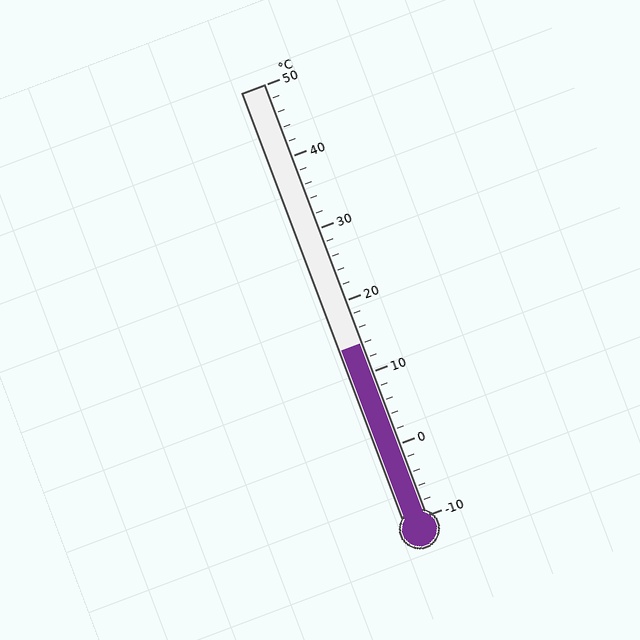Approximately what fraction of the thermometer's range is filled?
The thermometer is filled to approximately 40% of its range.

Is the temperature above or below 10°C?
The temperature is above 10°C.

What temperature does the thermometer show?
The thermometer shows approximately 14°C.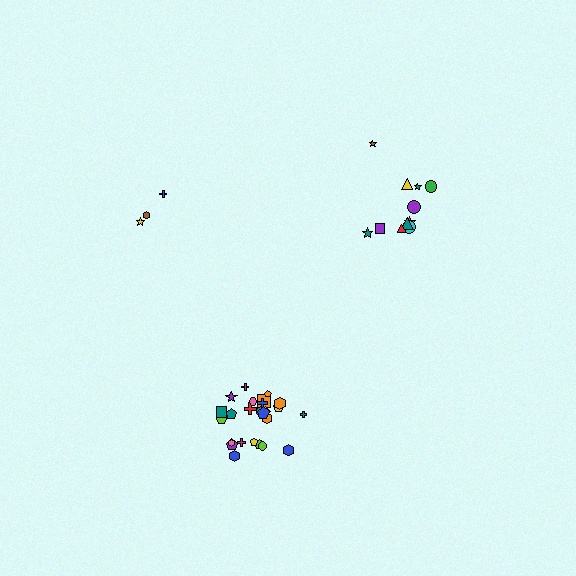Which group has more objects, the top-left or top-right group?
The top-right group.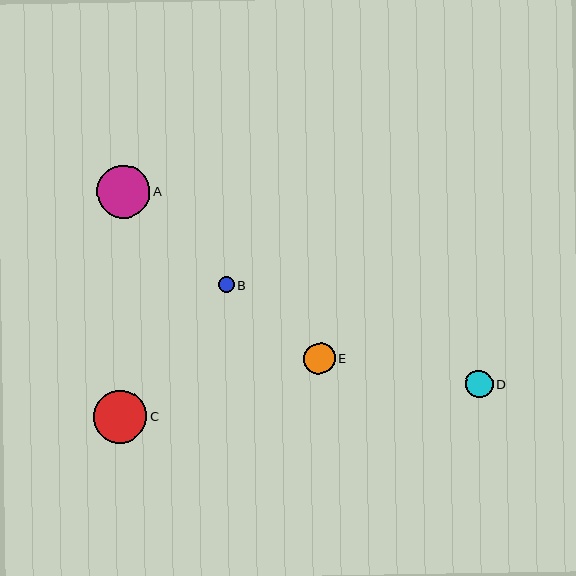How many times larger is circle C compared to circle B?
Circle C is approximately 3.5 times the size of circle B.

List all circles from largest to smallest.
From largest to smallest: A, C, E, D, B.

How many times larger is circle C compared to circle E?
Circle C is approximately 1.7 times the size of circle E.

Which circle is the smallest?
Circle B is the smallest with a size of approximately 15 pixels.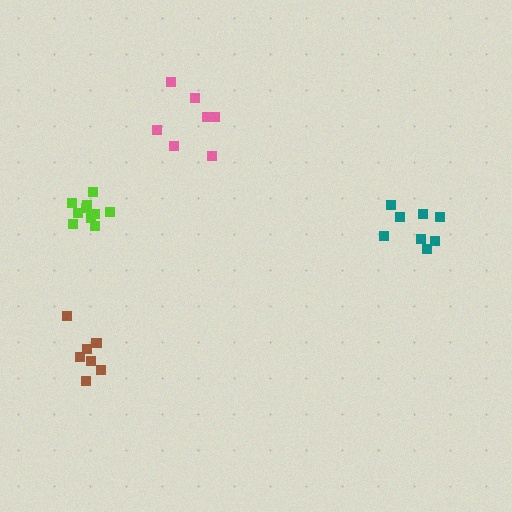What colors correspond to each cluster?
The clusters are colored: brown, pink, teal, lime.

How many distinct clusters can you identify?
There are 4 distinct clusters.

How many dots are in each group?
Group 1: 7 dots, Group 2: 7 dots, Group 3: 9 dots, Group 4: 10 dots (33 total).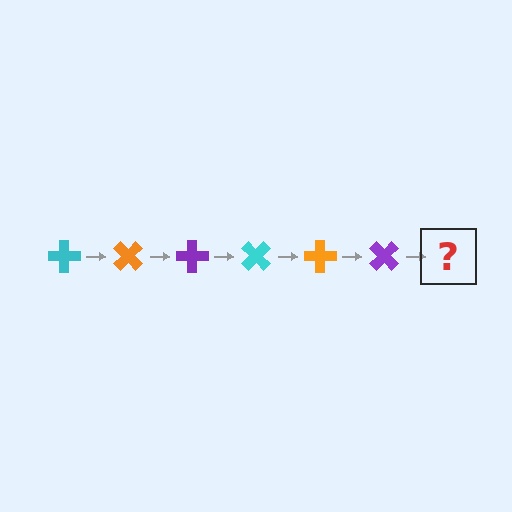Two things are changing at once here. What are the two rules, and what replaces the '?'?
The two rules are that it rotates 45 degrees each step and the color cycles through cyan, orange, and purple. The '?' should be a cyan cross, rotated 270 degrees from the start.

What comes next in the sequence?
The next element should be a cyan cross, rotated 270 degrees from the start.